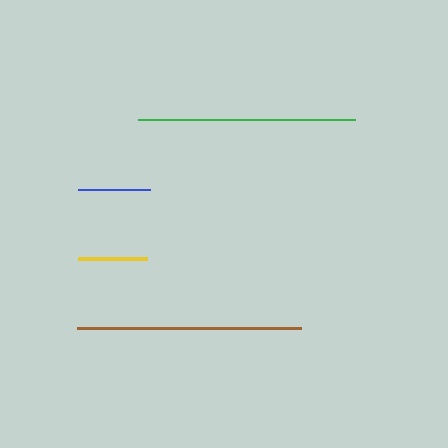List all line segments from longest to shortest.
From longest to shortest: brown, green, blue, yellow.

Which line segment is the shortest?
The yellow line is the shortest at approximately 69 pixels.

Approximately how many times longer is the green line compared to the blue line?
The green line is approximately 3.0 times the length of the blue line.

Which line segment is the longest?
The brown line is the longest at approximately 223 pixels.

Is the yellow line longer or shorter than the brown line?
The brown line is longer than the yellow line.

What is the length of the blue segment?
The blue segment is approximately 72 pixels long.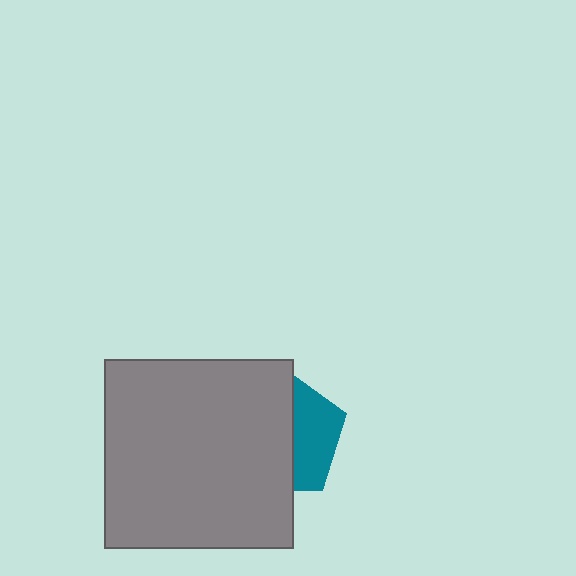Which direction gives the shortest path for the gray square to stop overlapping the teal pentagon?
Moving left gives the shortest separation.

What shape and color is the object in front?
The object in front is a gray square.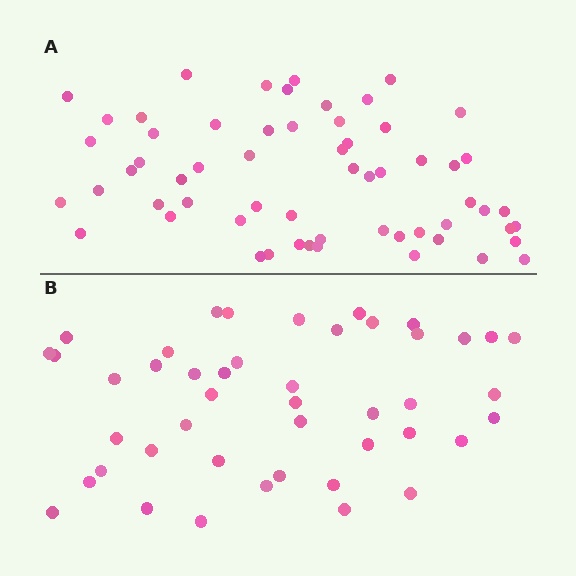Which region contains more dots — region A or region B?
Region A (the top region) has more dots.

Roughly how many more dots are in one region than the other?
Region A has approximately 15 more dots than region B.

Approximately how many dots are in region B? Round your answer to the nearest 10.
About 40 dots. (The exact count is 45, which rounds to 40.)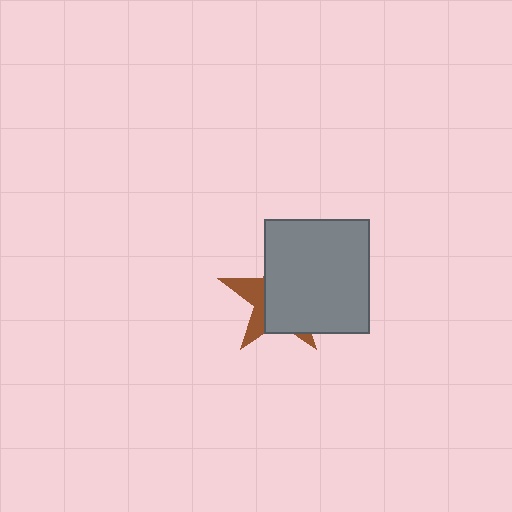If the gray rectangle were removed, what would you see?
You would see the complete brown star.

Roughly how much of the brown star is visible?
A small part of it is visible (roughly 31%).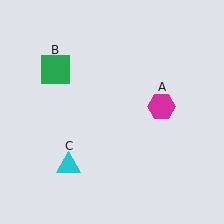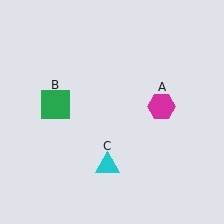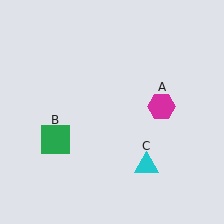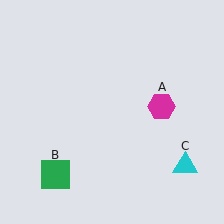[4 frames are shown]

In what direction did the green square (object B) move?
The green square (object B) moved down.